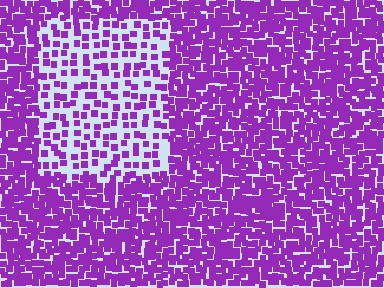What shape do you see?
I see a rectangle.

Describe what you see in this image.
The image contains small purple elements arranged at two different densities. A rectangle-shaped region is visible where the elements are less densely packed than the surrounding area.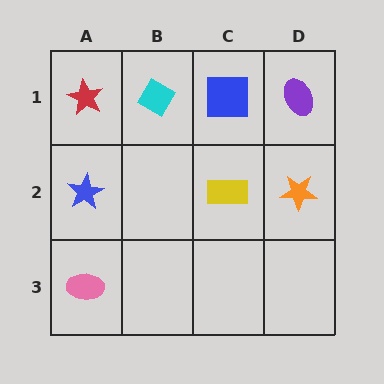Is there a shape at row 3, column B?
No, that cell is empty.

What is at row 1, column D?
A purple ellipse.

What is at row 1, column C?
A blue square.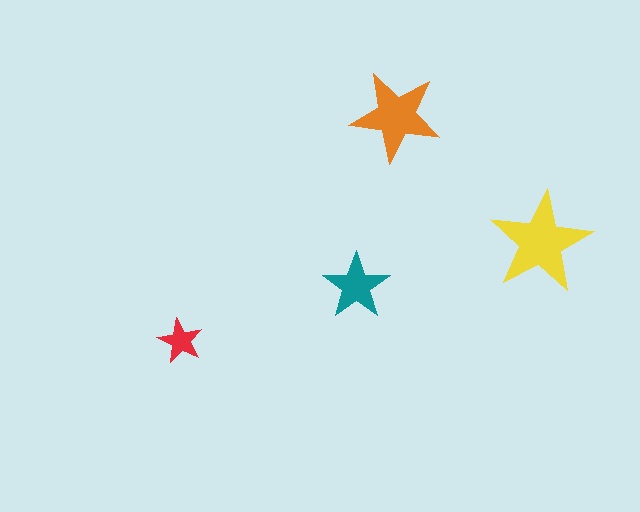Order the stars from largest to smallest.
the yellow one, the orange one, the teal one, the red one.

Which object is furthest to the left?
The red star is leftmost.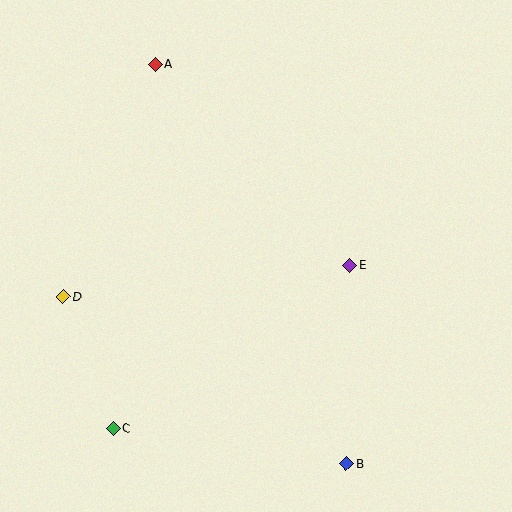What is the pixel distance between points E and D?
The distance between E and D is 288 pixels.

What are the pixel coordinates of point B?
Point B is at (346, 464).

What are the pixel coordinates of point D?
Point D is at (63, 297).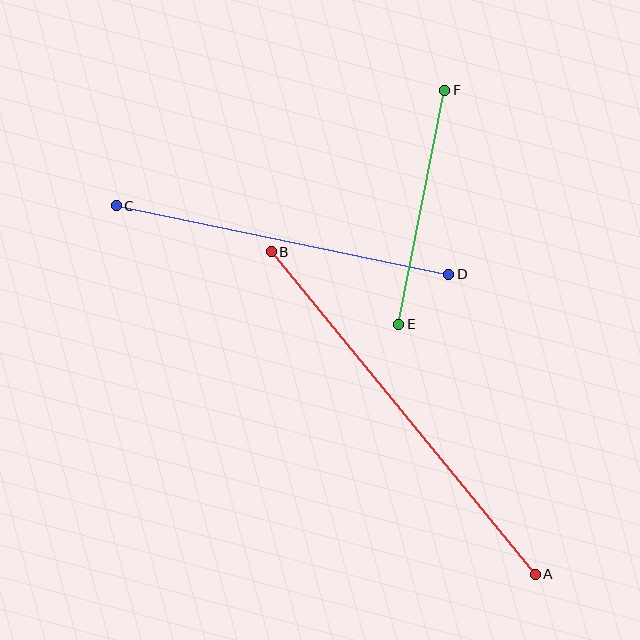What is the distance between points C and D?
The distance is approximately 339 pixels.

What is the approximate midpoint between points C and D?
The midpoint is at approximately (282, 240) pixels.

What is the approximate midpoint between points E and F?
The midpoint is at approximately (422, 207) pixels.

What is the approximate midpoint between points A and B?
The midpoint is at approximately (403, 413) pixels.